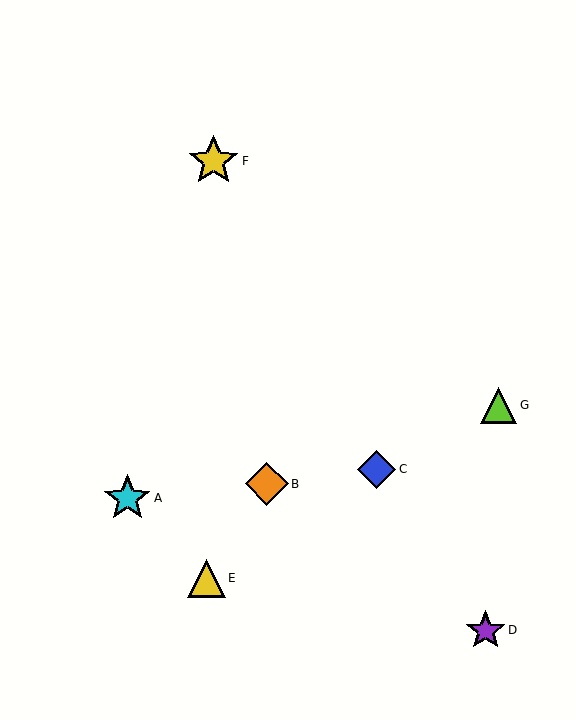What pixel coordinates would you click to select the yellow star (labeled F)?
Click at (213, 161) to select the yellow star F.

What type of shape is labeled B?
Shape B is an orange diamond.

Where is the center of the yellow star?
The center of the yellow star is at (213, 161).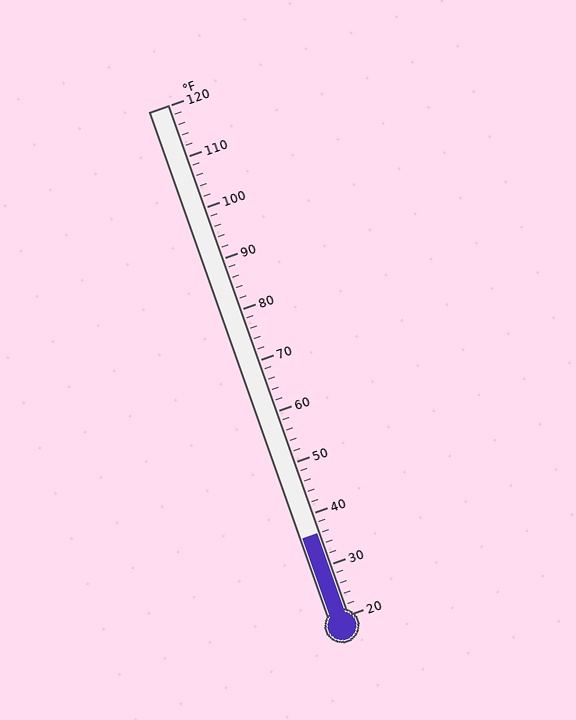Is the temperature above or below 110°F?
The temperature is below 110°F.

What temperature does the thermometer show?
The thermometer shows approximately 36°F.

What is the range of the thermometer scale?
The thermometer scale ranges from 20°F to 120°F.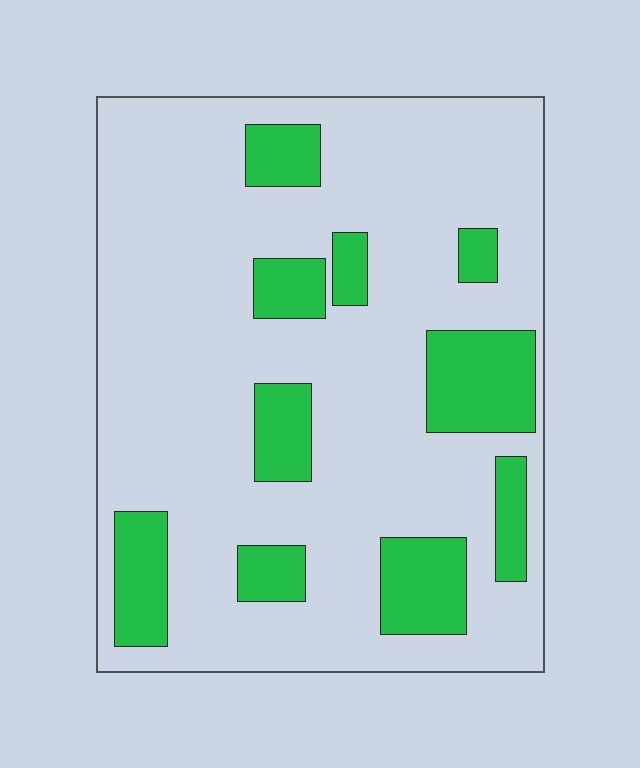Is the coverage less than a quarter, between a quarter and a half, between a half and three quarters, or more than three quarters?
Less than a quarter.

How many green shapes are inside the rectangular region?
10.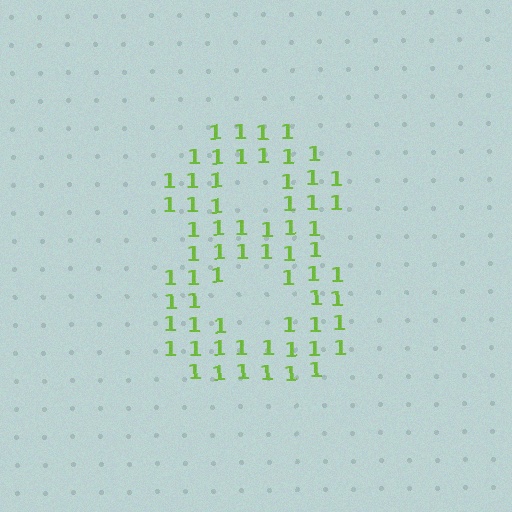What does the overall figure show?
The overall figure shows the digit 8.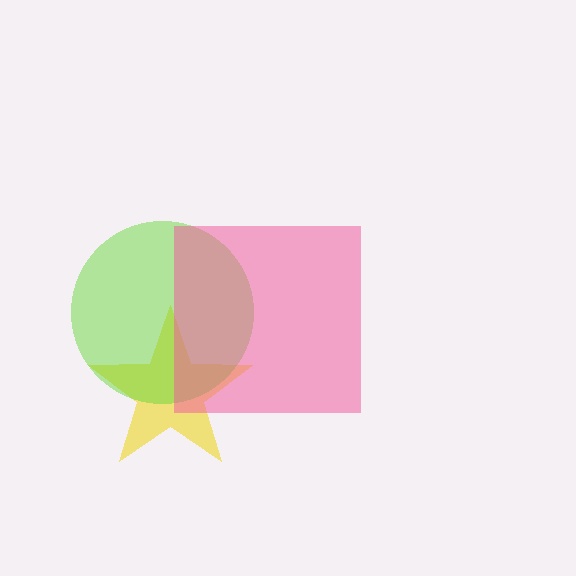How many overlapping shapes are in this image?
There are 3 overlapping shapes in the image.